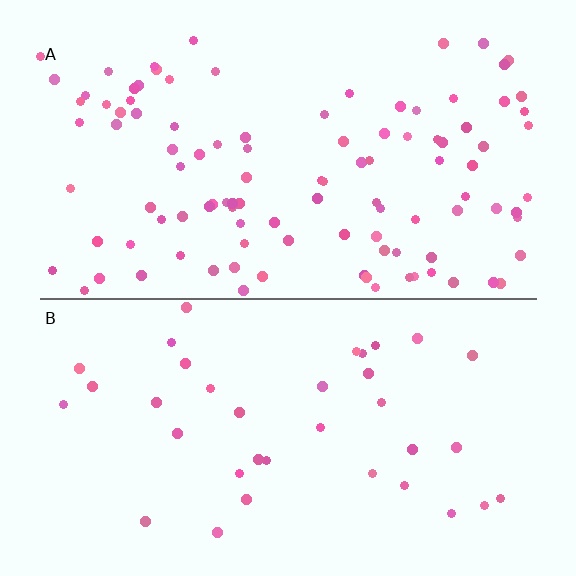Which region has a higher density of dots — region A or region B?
A (the top).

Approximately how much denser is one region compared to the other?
Approximately 2.9× — region A over region B.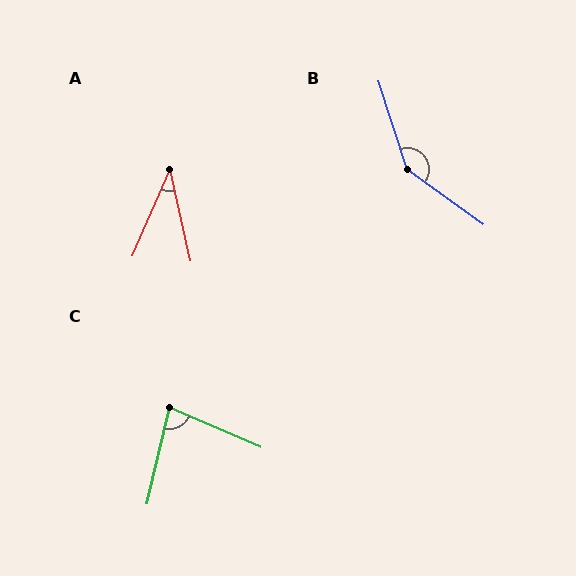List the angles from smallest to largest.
A (36°), C (80°), B (144°).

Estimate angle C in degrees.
Approximately 80 degrees.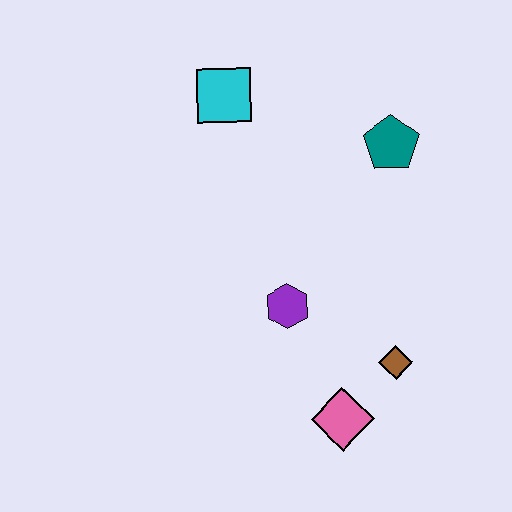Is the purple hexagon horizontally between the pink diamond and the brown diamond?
No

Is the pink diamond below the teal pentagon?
Yes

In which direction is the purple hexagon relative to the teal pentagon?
The purple hexagon is below the teal pentagon.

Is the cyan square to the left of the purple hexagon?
Yes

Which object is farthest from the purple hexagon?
The cyan square is farthest from the purple hexagon.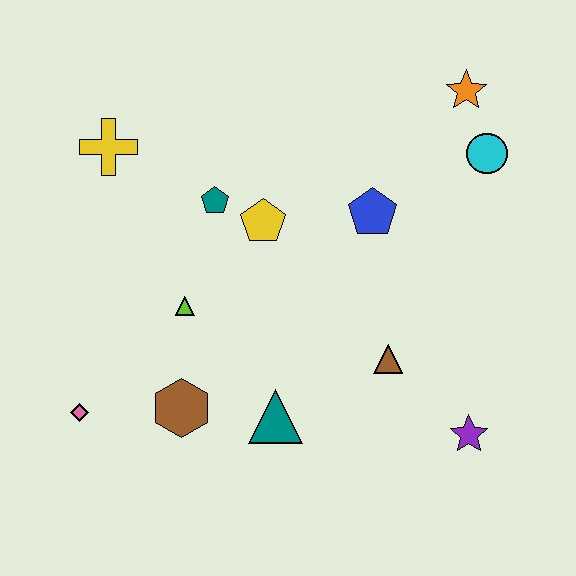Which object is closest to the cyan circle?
The orange star is closest to the cyan circle.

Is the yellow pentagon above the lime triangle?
Yes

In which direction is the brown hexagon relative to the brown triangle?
The brown hexagon is to the left of the brown triangle.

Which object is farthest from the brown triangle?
The yellow cross is farthest from the brown triangle.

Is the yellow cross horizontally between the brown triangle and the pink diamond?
Yes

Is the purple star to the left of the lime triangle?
No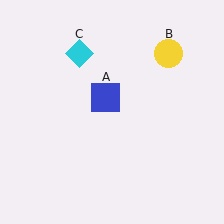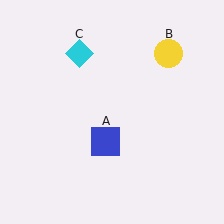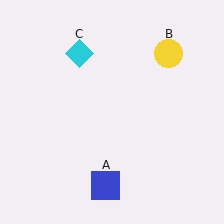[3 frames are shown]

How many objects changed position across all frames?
1 object changed position: blue square (object A).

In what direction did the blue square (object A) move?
The blue square (object A) moved down.